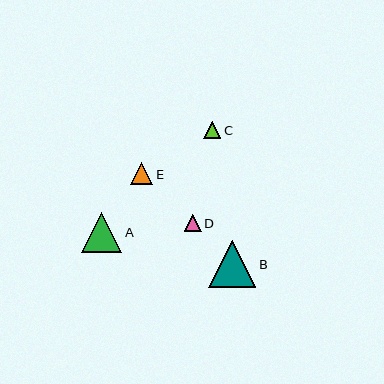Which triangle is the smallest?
Triangle C is the smallest with a size of approximately 17 pixels.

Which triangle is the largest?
Triangle B is the largest with a size of approximately 47 pixels.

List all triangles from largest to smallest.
From largest to smallest: B, A, E, D, C.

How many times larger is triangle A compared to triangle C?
Triangle A is approximately 2.3 times the size of triangle C.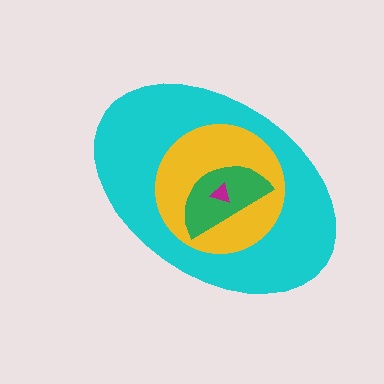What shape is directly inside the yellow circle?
The green semicircle.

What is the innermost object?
The magenta triangle.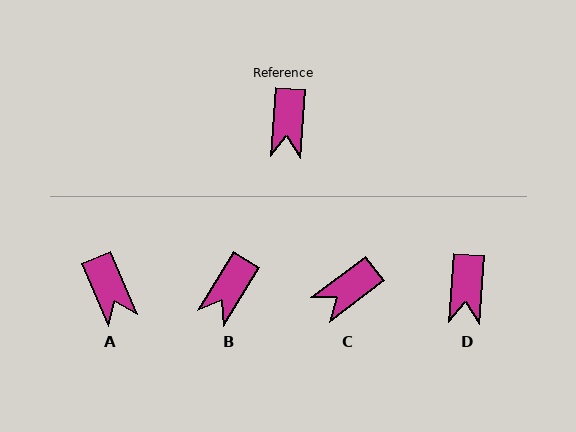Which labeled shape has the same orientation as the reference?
D.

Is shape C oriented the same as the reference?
No, it is off by about 49 degrees.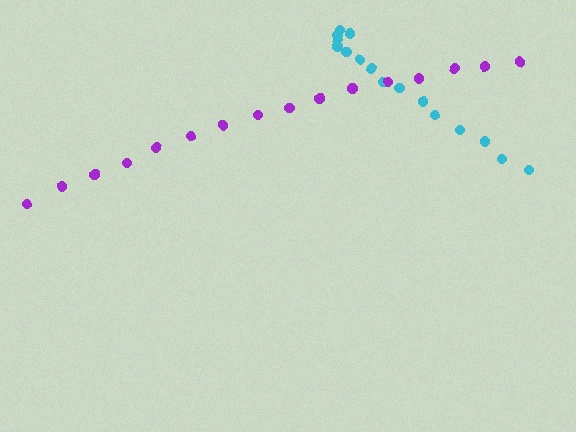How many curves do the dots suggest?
There are 2 distinct paths.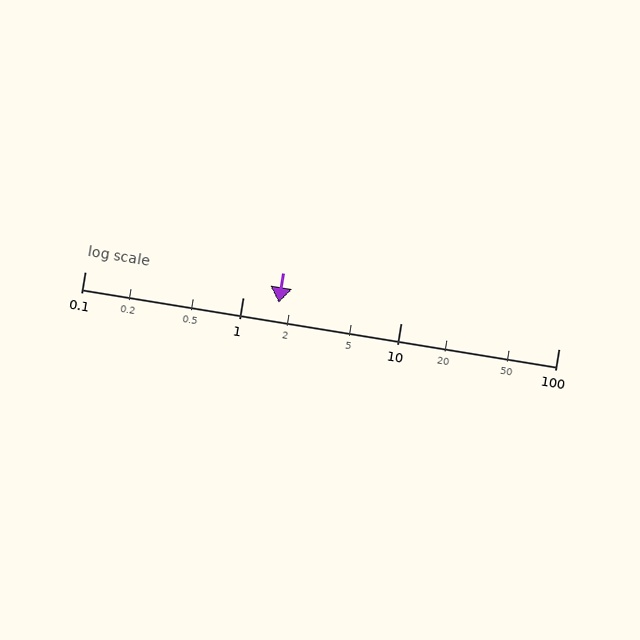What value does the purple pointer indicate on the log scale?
The pointer indicates approximately 1.7.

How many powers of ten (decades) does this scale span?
The scale spans 3 decades, from 0.1 to 100.